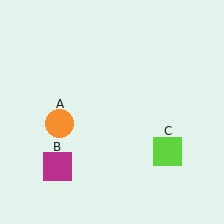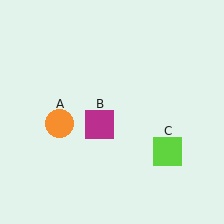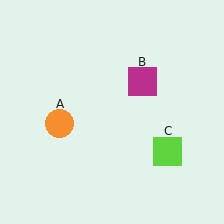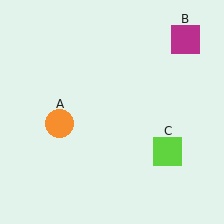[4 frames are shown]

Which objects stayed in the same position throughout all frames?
Orange circle (object A) and lime square (object C) remained stationary.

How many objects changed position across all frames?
1 object changed position: magenta square (object B).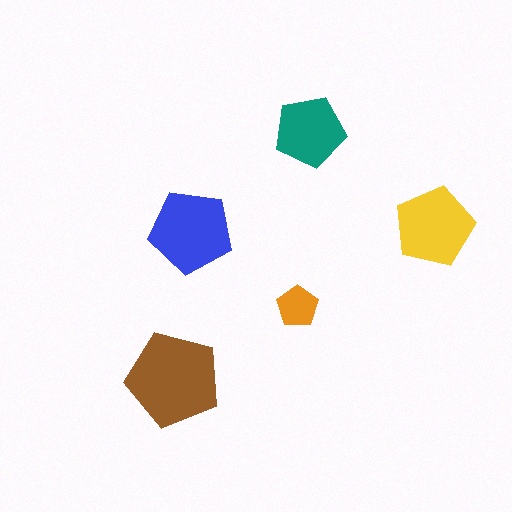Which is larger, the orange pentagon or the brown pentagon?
The brown one.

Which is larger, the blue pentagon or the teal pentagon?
The blue one.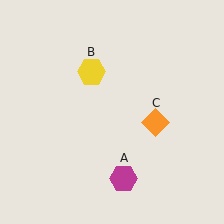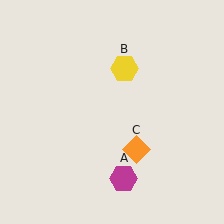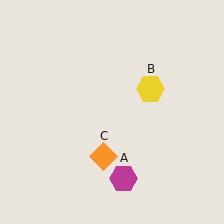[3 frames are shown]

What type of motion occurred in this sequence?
The yellow hexagon (object B), orange diamond (object C) rotated clockwise around the center of the scene.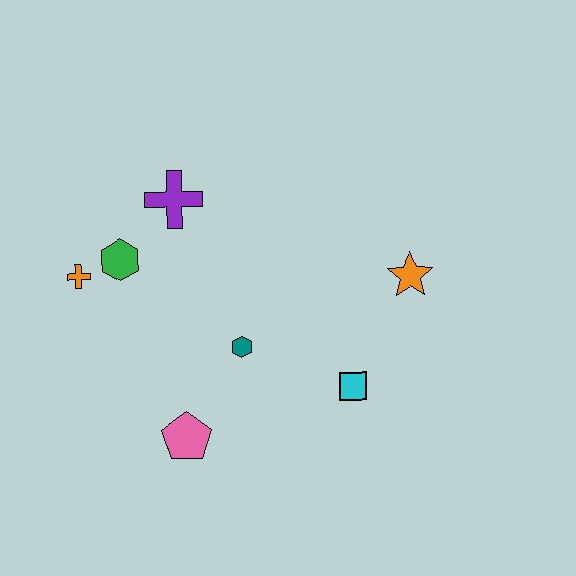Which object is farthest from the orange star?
The orange cross is farthest from the orange star.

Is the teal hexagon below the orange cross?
Yes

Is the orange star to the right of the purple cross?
Yes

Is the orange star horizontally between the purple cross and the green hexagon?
No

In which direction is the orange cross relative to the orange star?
The orange cross is to the left of the orange star.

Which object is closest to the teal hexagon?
The pink pentagon is closest to the teal hexagon.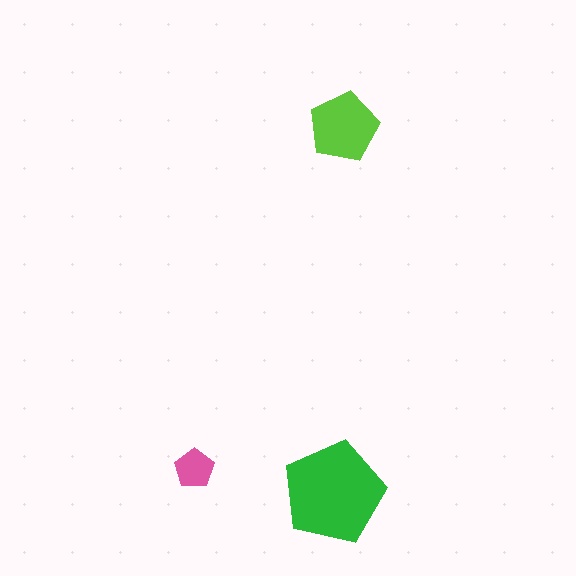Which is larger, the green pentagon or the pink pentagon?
The green one.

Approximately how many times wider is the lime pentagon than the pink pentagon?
About 2 times wider.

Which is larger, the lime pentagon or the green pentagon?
The green one.